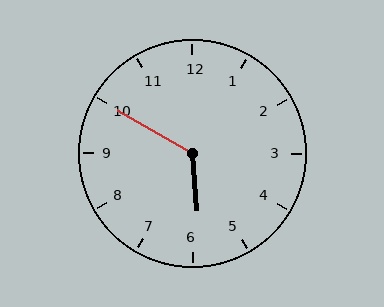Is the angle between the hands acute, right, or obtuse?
It is obtuse.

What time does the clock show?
5:50.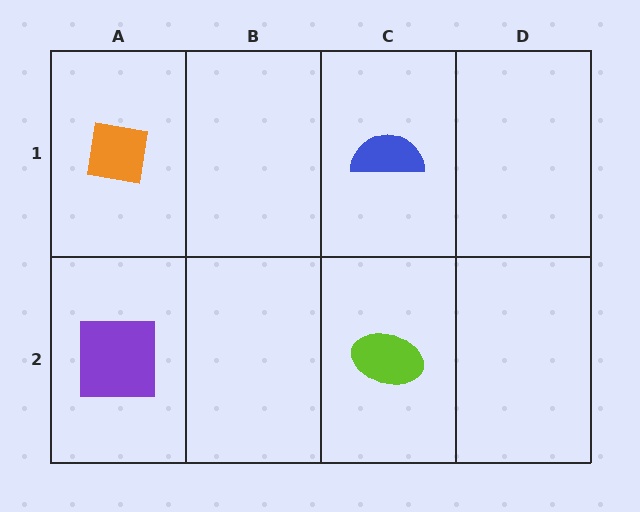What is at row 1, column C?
A blue semicircle.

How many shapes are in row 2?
2 shapes.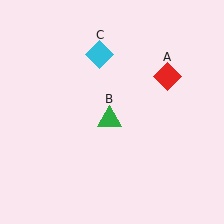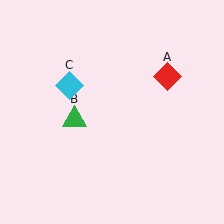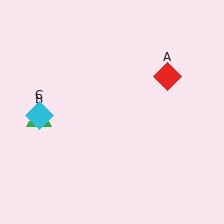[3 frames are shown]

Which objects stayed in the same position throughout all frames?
Red diamond (object A) remained stationary.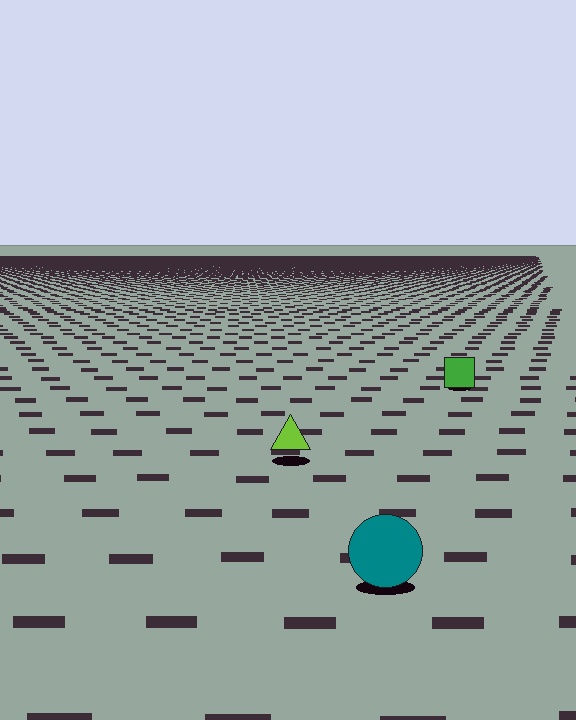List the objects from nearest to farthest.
From nearest to farthest: the teal circle, the lime triangle, the green square.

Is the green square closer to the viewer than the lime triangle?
No. The lime triangle is closer — you can tell from the texture gradient: the ground texture is coarser near it.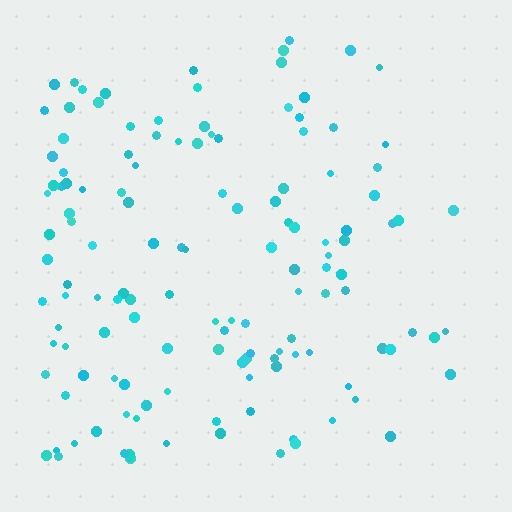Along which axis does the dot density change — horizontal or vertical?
Horizontal.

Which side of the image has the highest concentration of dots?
The left.